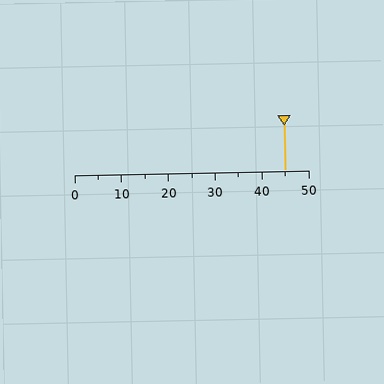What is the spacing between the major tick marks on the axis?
The major ticks are spaced 10 apart.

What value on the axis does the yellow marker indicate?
The marker indicates approximately 45.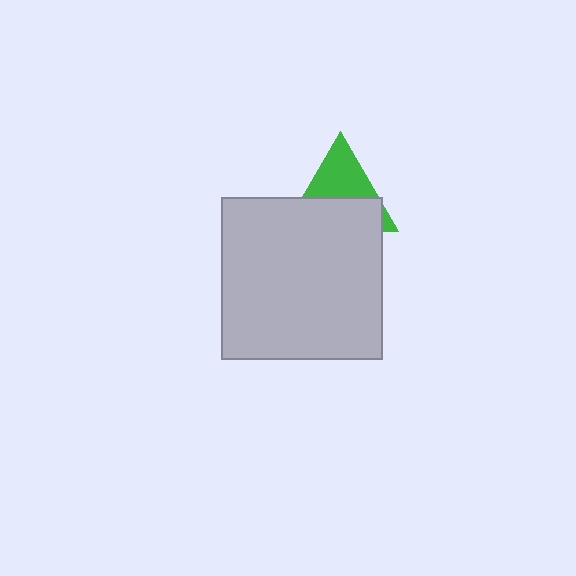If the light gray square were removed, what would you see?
You would see the complete green triangle.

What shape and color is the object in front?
The object in front is a light gray square.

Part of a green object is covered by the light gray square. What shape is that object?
It is a triangle.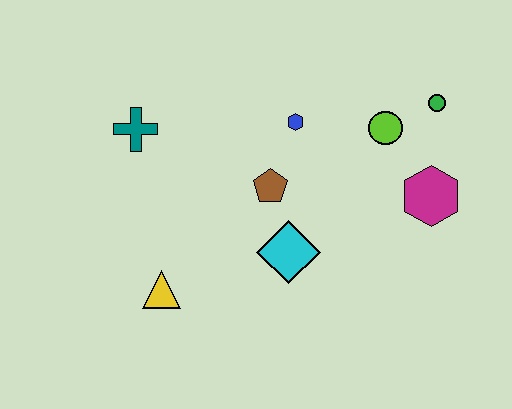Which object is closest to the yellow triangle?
The cyan diamond is closest to the yellow triangle.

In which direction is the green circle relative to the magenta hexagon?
The green circle is above the magenta hexagon.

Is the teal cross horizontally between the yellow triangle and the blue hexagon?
No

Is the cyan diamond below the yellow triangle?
No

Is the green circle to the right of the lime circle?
Yes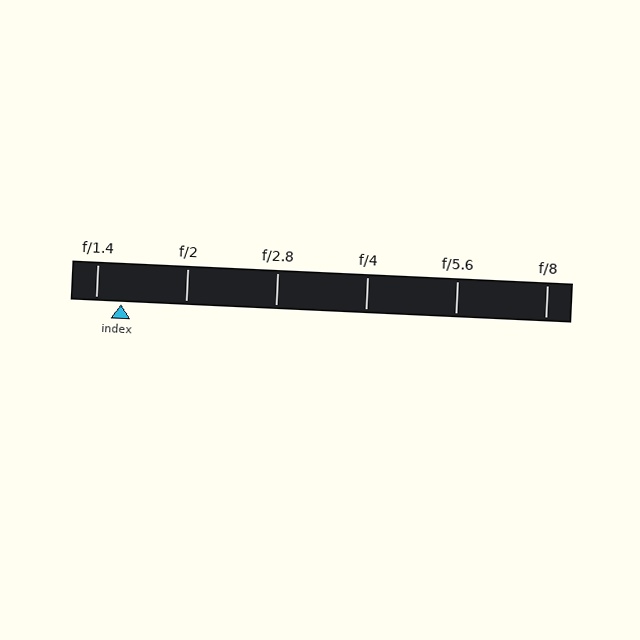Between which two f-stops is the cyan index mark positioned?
The index mark is between f/1.4 and f/2.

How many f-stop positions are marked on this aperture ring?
There are 6 f-stop positions marked.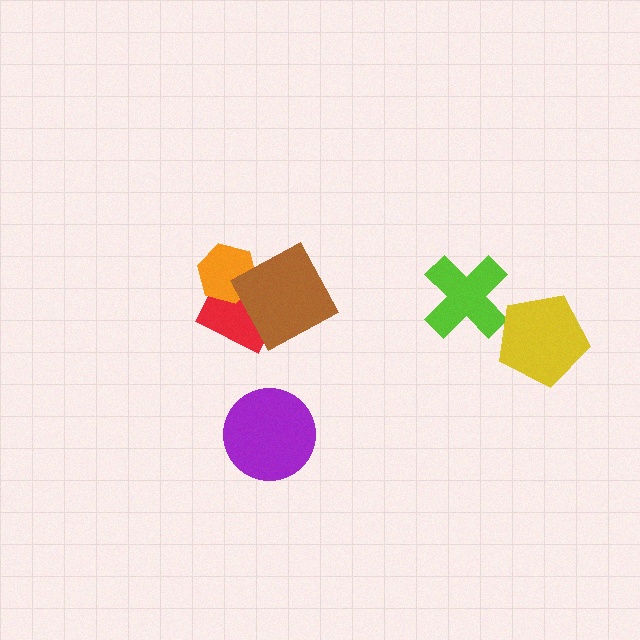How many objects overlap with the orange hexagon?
2 objects overlap with the orange hexagon.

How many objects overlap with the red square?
2 objects overlap with the red square.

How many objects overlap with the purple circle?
0 objects overlap with the purple circle.